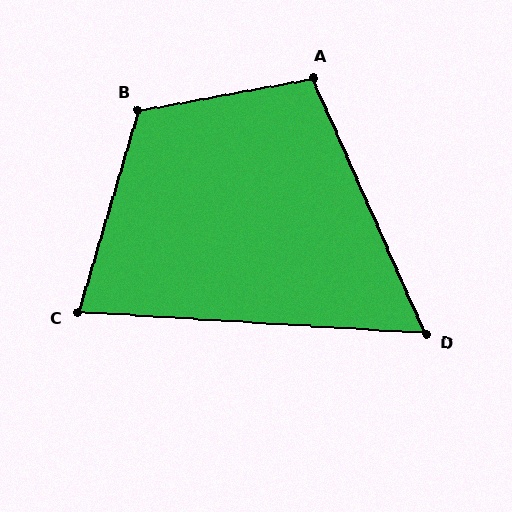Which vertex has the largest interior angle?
B, at approximately 117 degrees.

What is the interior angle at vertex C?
Approximately 77 degrees (acute).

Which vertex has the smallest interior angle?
D, at approximately 63 degrees.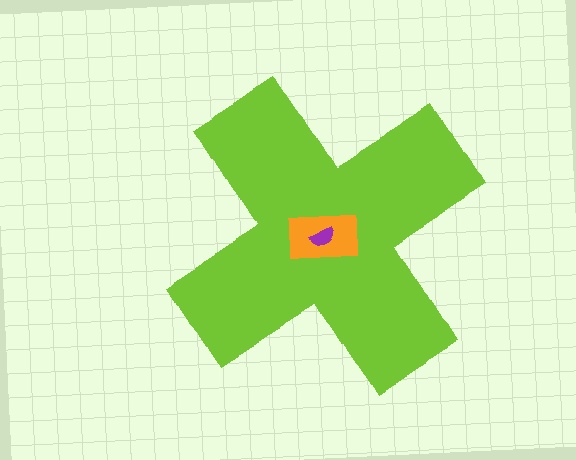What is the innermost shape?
The purple semicircle.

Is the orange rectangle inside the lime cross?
Yes.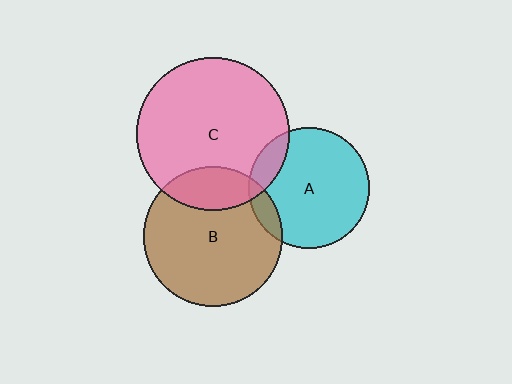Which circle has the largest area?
Circle C (pink).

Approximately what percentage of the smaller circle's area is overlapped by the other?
Approximately 15%.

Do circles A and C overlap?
Yes.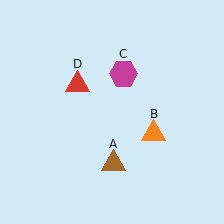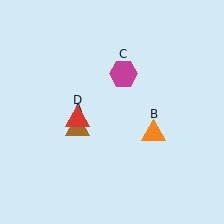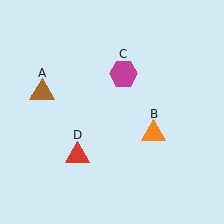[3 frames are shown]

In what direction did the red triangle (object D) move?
The red triangle (object D) moved down.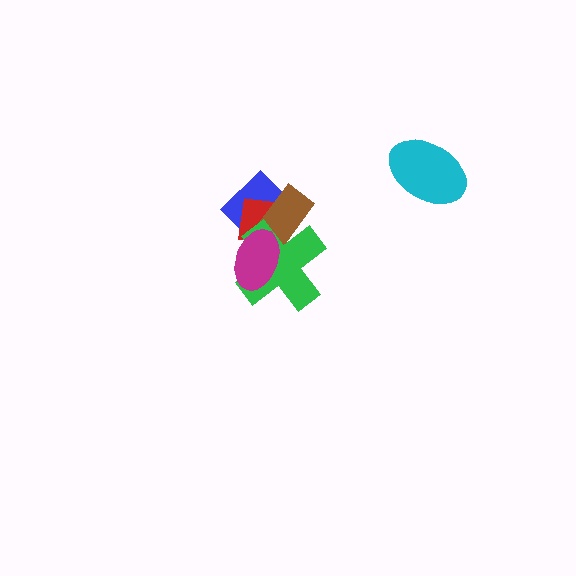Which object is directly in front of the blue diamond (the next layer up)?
The red square is directly in front of the blue diamond.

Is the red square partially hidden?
Yes, it is partially covered by another shape.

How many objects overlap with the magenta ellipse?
4 objects overlap with the magenta ellipse.